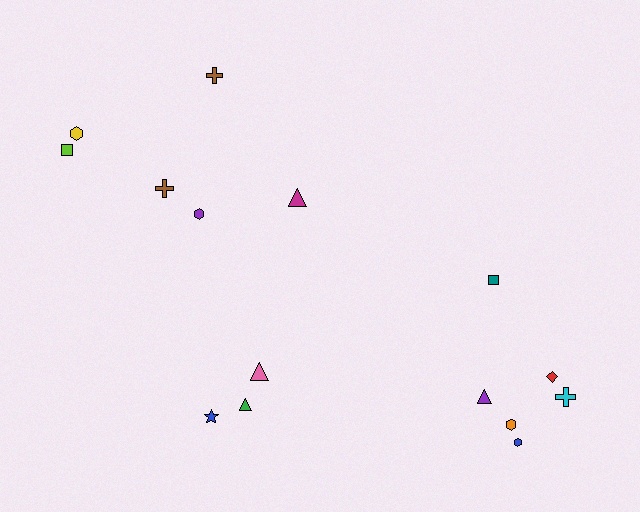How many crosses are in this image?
There are 3 crosses.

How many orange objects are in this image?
There is 1 orange object.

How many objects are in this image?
There are 15 objects.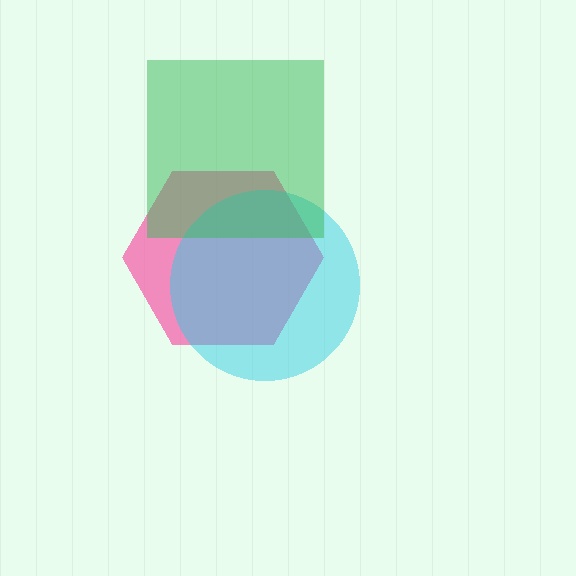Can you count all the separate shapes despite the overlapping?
Yes, there are 3 separate shapes.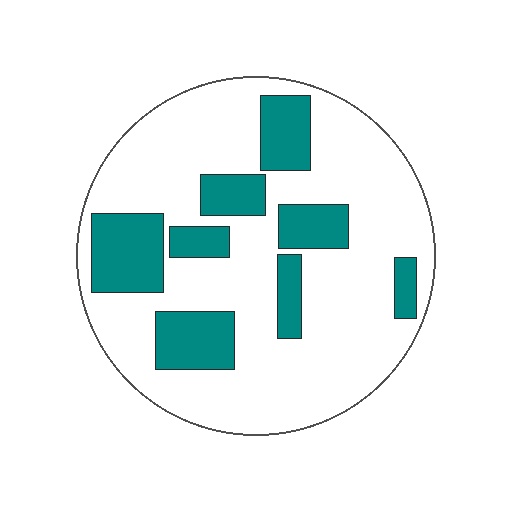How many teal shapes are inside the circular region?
8.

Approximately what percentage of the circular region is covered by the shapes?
Approximately 25%.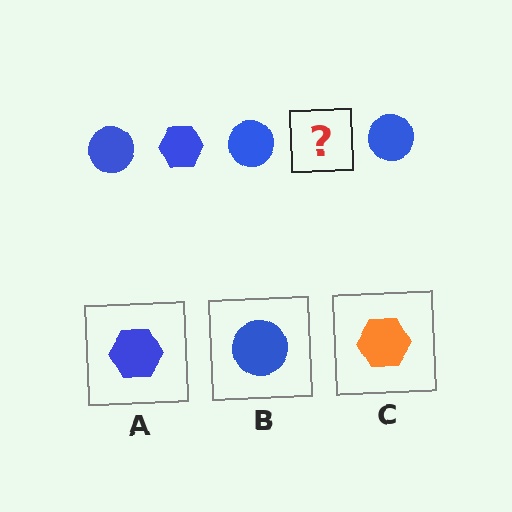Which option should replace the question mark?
Option A.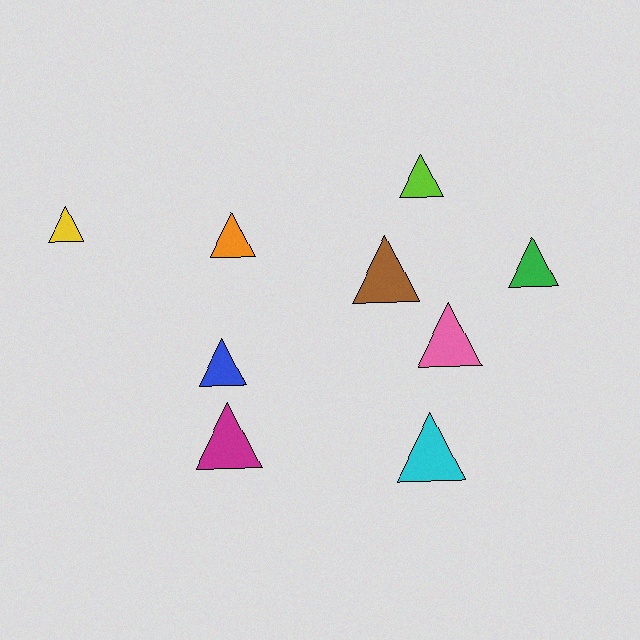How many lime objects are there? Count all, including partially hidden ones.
There is 1 lime object.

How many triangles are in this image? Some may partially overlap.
There are 9 triangles.